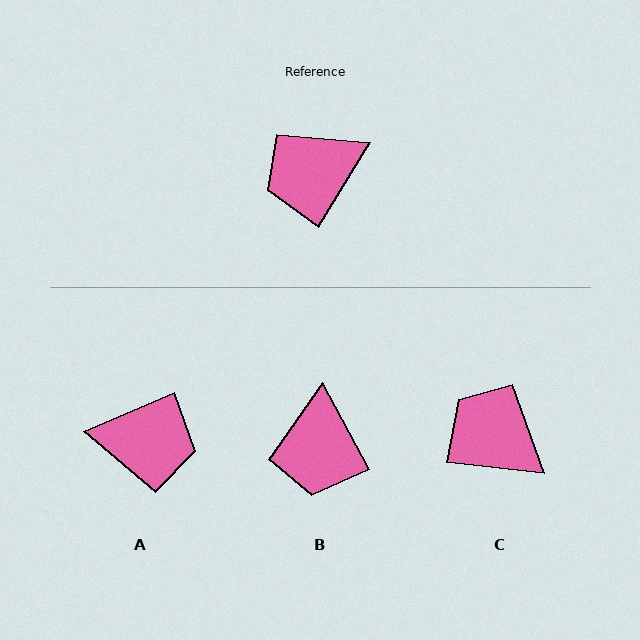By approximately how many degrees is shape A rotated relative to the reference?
Approximately 145 degrees counter-clockwise.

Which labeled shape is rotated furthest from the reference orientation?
A, about 145 degrees away.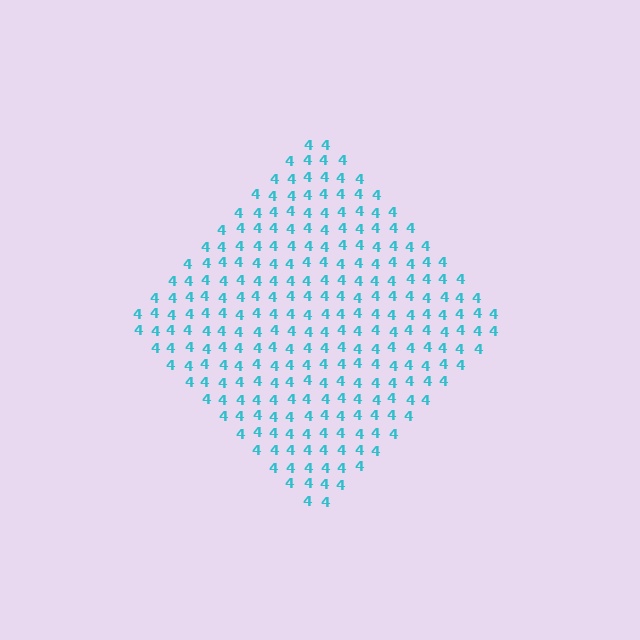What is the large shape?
The large shape is a diamond.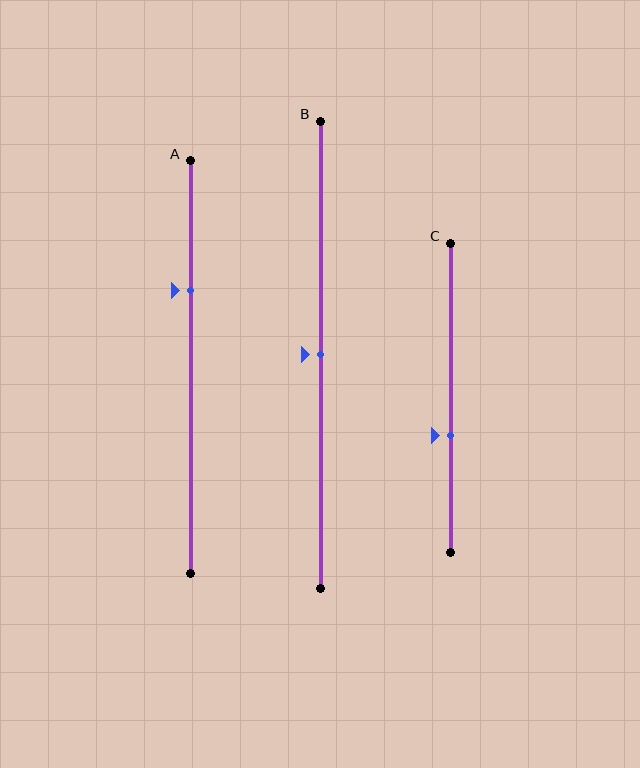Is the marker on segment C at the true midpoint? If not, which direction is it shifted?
No, the marker on segment C is shifted downward by about 12% of the segment length.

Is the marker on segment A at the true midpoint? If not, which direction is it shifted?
No, the marker on segment A is shifted upward by about 19% of the segment length.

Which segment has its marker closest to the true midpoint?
Segment B has its marker closest to the true midpoint.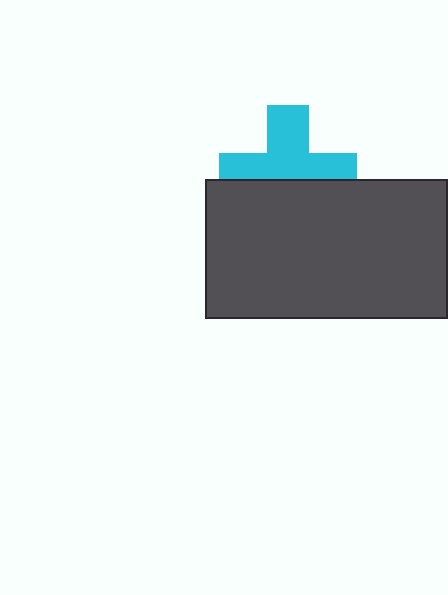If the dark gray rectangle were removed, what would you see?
You would see the complete cyan cross.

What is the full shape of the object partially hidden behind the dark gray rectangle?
The partially hidden object is a cyan cross.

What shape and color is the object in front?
The object in front is a dark gray rectangle.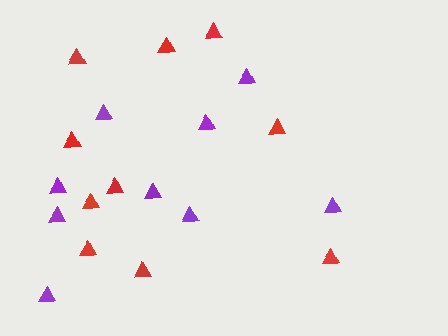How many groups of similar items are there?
There are 2 groups: one group of red triangles (10) and one group of purple triangles (9).